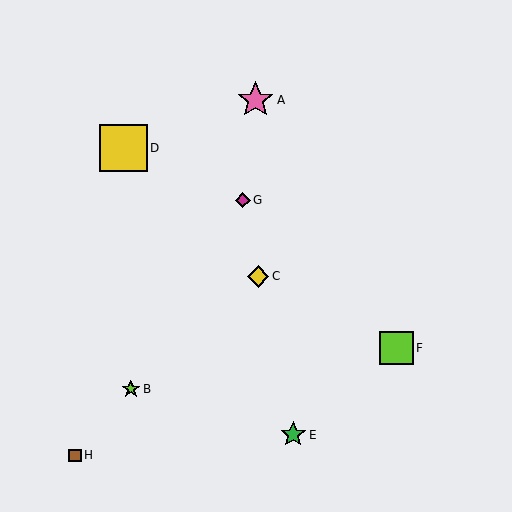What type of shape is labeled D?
Shape D is a yellow square.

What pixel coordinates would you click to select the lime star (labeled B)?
Click at (131, 389) to select the lime star B.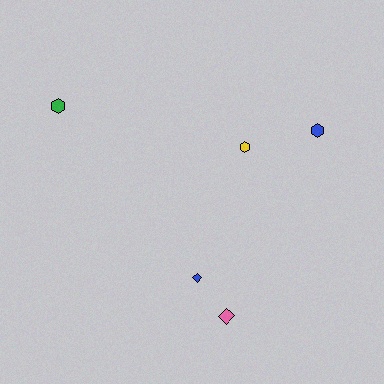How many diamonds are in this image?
There are 2 diamonds.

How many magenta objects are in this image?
There are no magenta objects.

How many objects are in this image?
There are 5 objects.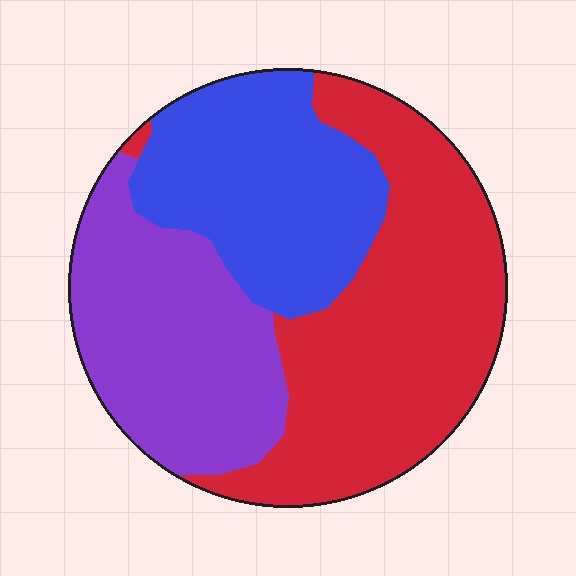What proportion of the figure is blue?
Blue takes up about one quarter (1/4) of the figure.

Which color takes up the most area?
Red, at roughly 45%.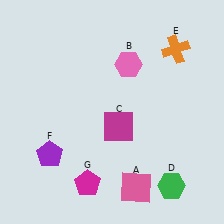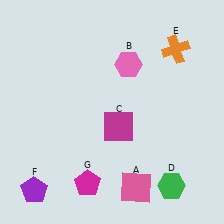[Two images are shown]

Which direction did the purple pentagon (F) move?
The purple pentagon (F) moved down.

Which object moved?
The purple pentagon (F) moved down.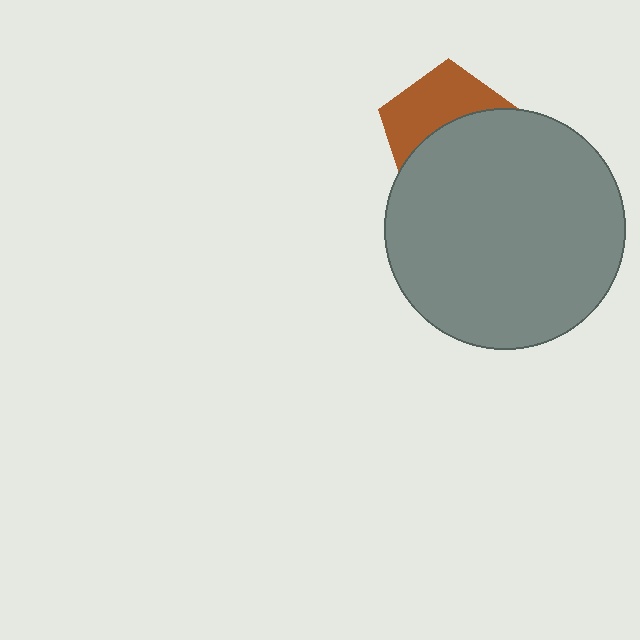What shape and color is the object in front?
The object in front is a gray circle.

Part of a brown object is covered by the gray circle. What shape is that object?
It is a pentagon.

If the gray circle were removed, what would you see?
You would see the complete brown pentagon.